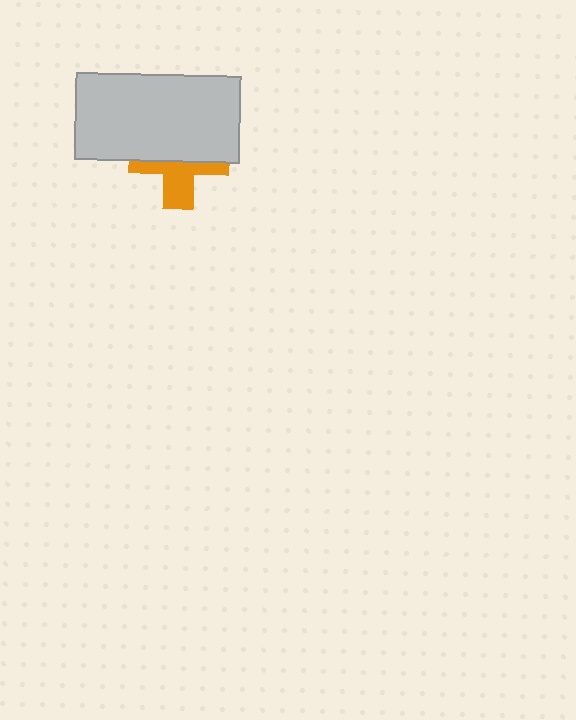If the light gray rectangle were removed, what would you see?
You would see the complete orange cross.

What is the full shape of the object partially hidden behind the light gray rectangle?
The partially hidden object is an orange cross.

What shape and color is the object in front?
The object in front is a light gray rectangle.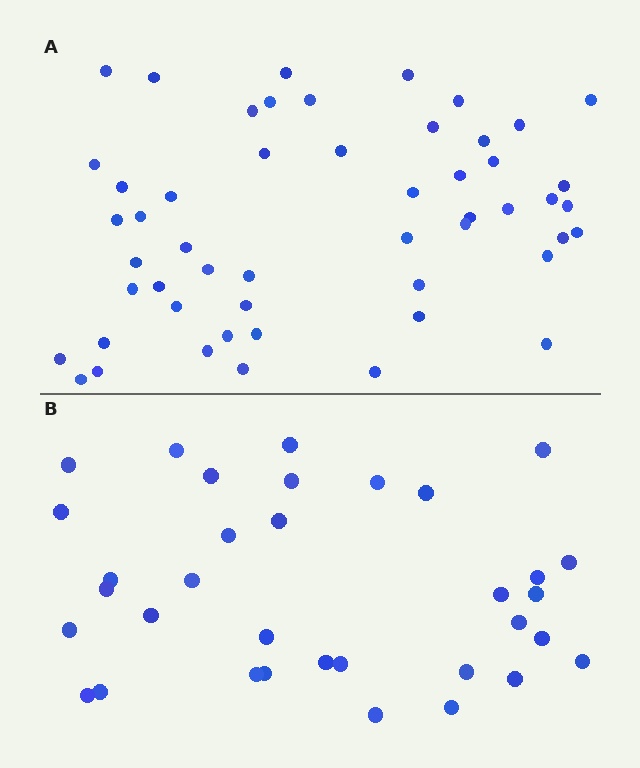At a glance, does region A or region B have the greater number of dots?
Region A (the top region) has more dots.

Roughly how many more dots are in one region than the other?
Region A has approximately 20 more dots than region B.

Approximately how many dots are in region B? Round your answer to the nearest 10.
About 30 dots. (The exact count is 34, which rounds to 30.)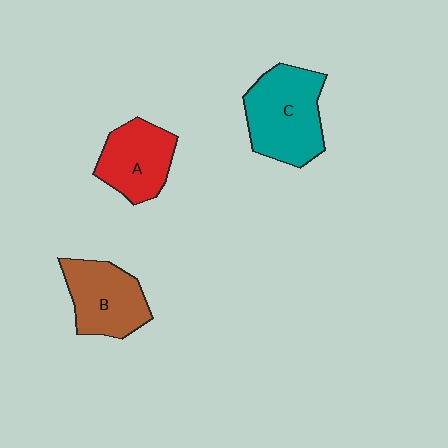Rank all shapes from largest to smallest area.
From largest to smallest: C (teal), B (brown), A (red).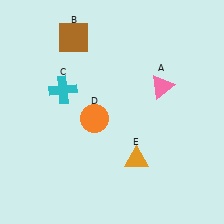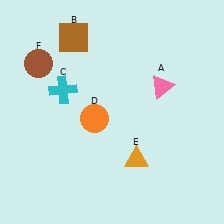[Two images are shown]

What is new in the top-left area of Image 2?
A brown circle (F) was added in the top-left area of Image 2.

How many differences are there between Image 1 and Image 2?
There is 1 difference between the two images.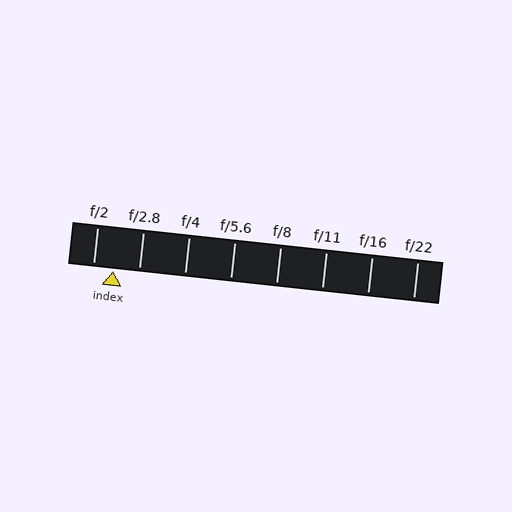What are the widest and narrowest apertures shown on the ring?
The widest aperture shown is f/2 and the narrowest is f/22.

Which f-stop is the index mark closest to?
The index mark is closest to f/2.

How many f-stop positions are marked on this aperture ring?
There are 8 f-stop positions marked.